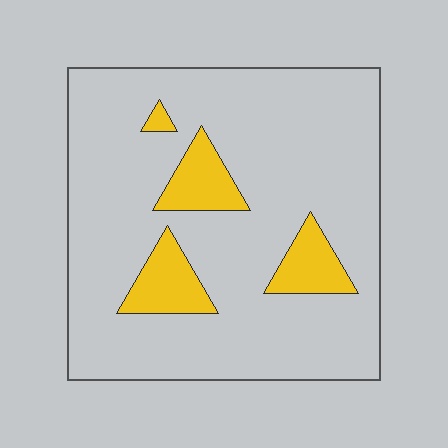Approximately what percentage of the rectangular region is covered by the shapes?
Approximately 15%.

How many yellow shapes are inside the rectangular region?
4.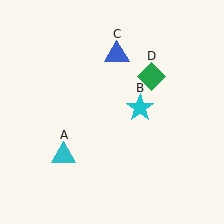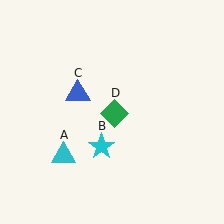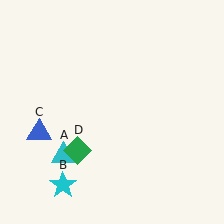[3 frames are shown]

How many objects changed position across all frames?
3 objects changed position: cyan star (object B), blue triangle (object C), green diamond (object D).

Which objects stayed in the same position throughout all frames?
Cyan triangle (object A) remained stationary.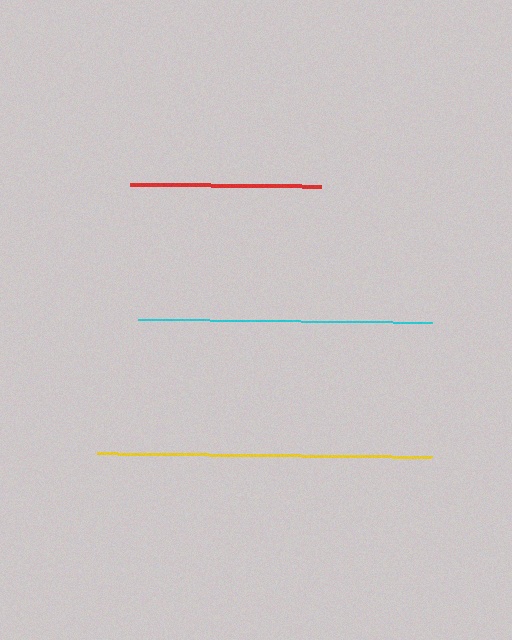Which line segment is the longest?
The yellow line is the longest at approximately 336 pixels.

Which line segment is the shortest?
The red line is the shortest at approximately 191 pixels.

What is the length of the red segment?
The red segment is approximately 191 pixels long.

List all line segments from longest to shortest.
From longest to shortest: yellow, cyan, red.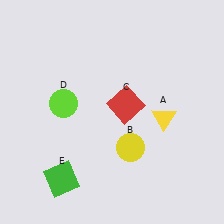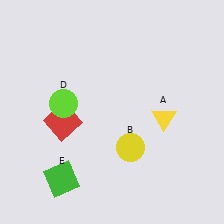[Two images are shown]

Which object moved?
The red square (C) moved left.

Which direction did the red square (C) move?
The red square (C) moved left.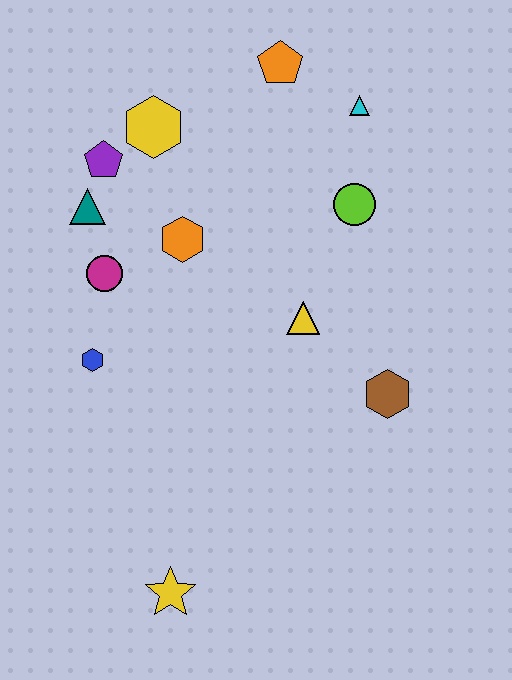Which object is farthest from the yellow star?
The orange pentagon is farthest from the yellow star.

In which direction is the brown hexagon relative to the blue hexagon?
The brown hexagon is to the right of the blue hexagon.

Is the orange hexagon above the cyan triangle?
No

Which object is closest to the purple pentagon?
The teal triangle is closest to the purple pentagon.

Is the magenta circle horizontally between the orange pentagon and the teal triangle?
Yes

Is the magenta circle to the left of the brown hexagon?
Yes